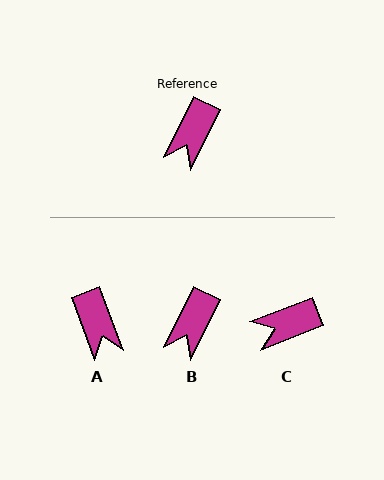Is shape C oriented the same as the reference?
No, it is off by about 43 degrees.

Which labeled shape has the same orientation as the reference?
B.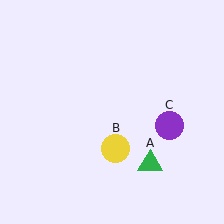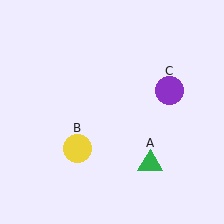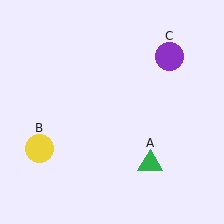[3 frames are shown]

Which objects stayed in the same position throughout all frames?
Green triangle (object A) remained stationary.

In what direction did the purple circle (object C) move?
The purple circle (object C) moved up.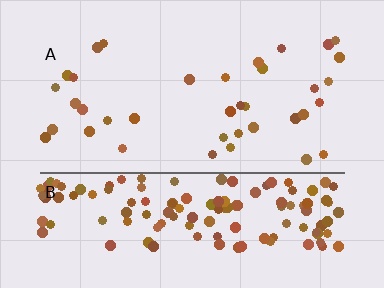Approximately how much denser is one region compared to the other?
Approximately 4.6× — region B over region A.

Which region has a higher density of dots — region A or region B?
B (the bottom).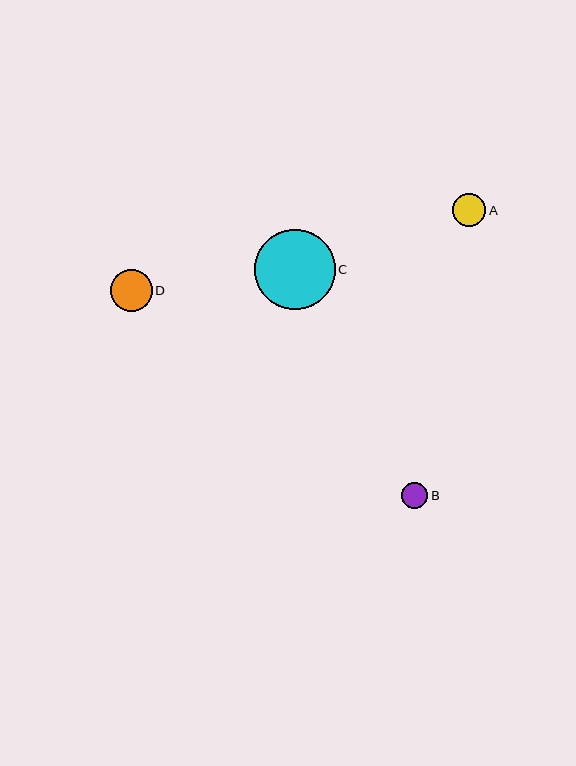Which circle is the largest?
Circle C is the largest with a size of approximately 81 pixels.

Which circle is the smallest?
Circle B is the smallest with a size of approximately 26 pixels.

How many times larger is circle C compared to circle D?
Circle C is approximately 1.9 times the size of circle D.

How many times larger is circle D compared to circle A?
Circle D is approximately 1.2 times the size of circle A.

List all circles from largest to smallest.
From largest to smallest: C, D, A, B.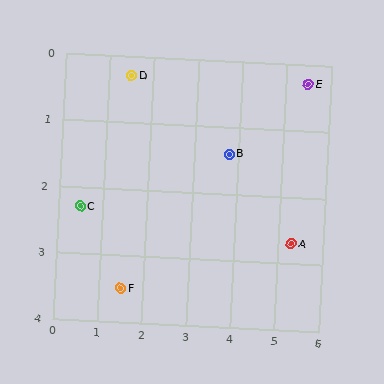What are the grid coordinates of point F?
Point F is at approximately (1.5, 3.5).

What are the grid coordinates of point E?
Point E is at approximately (5.5, 0.3).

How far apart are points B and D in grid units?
Points B and D are about 2.5 grid units apart.